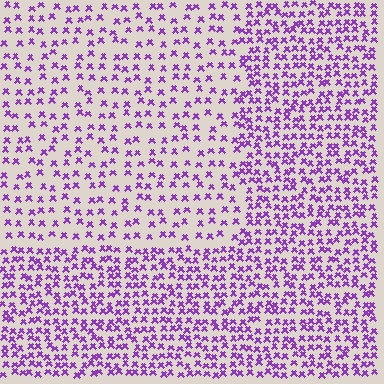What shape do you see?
I see a rectangle.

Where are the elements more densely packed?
The elements are more densely packed outside the rectangle boundary.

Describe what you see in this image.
The image contains small purple elements arranged at two different densities. A rectangle-shaped region is visible where the elements are less densely packed than the surrounding area.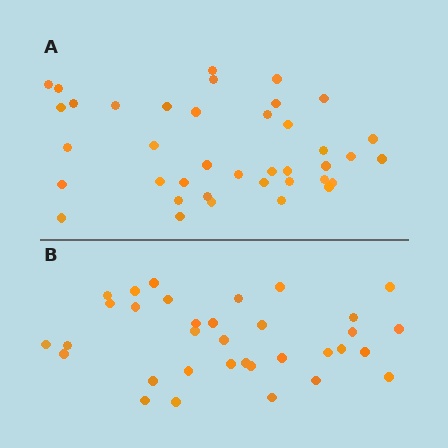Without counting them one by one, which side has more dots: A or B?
Region A (the top region) has more dots.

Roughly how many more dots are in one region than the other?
Region A has about 5 more dots than region B.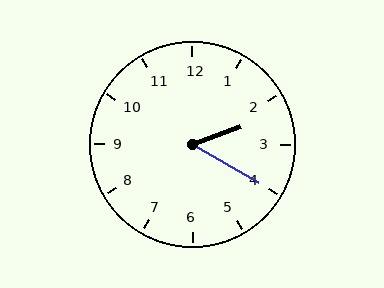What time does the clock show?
2:20.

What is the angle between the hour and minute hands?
Approximately 50 degrees.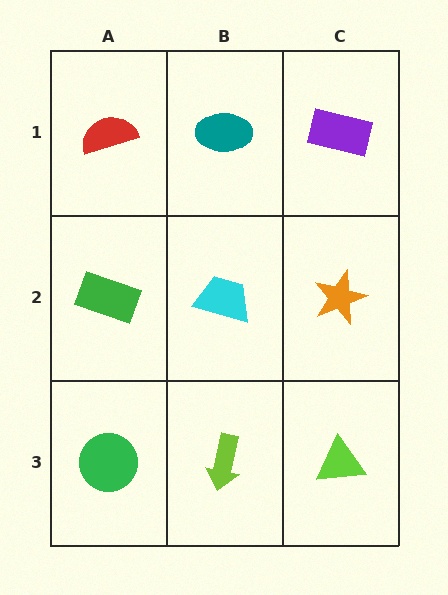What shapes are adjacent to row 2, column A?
A red semicircle (row 1, column A), a green circle (row 3, column A), a cyan trapezoid (row 2, column B).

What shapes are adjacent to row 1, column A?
A green rectangle (row 2, column A), a teal ellipse (row 1, column B).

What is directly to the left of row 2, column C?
A cyan trapezoid.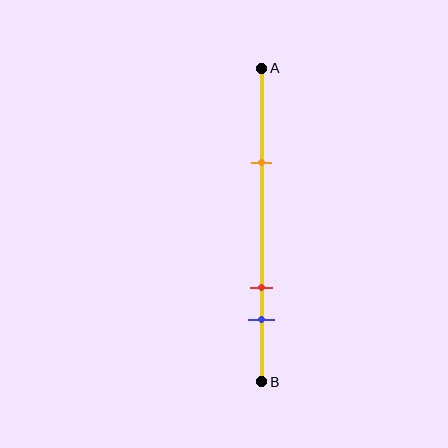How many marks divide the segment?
There are 3 marks dividing the segment.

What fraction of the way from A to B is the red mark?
The red mark is approximately 70% (0.7) of the way from A to B.